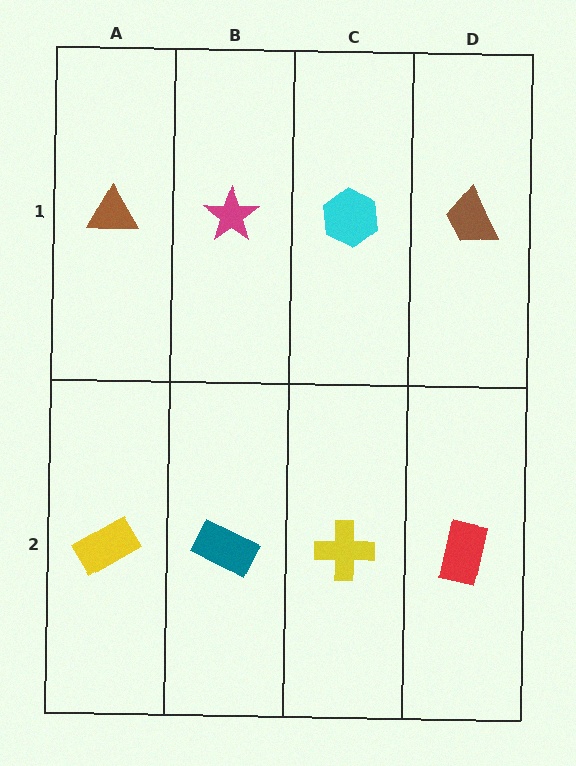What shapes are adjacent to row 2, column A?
A brown triangle (row 1, column A), a teal rectangle (row 2, column B).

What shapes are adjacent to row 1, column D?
A red rectangle (row 2, column D), a cyan hexagon (row 1, column C).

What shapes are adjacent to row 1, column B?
A teal rectangle (row 2, column B), a brown triangle (row 1, column A), a cyan hexagon (row 1, column C).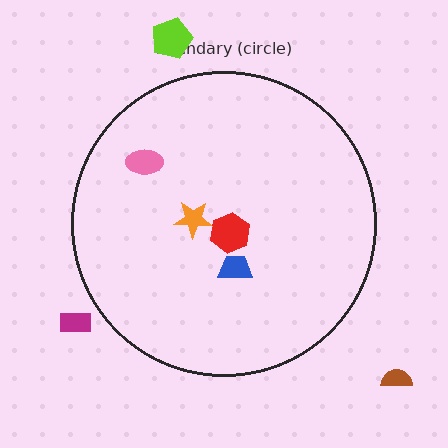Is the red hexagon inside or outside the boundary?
Inside.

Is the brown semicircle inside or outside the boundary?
Outside.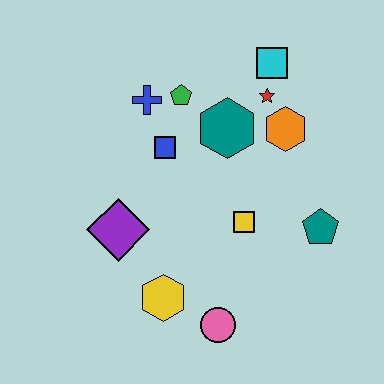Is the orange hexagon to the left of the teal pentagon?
Yes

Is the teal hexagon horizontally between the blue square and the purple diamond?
No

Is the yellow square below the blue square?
Yes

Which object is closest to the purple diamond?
The yellow hexagon is closest to the purple diamond.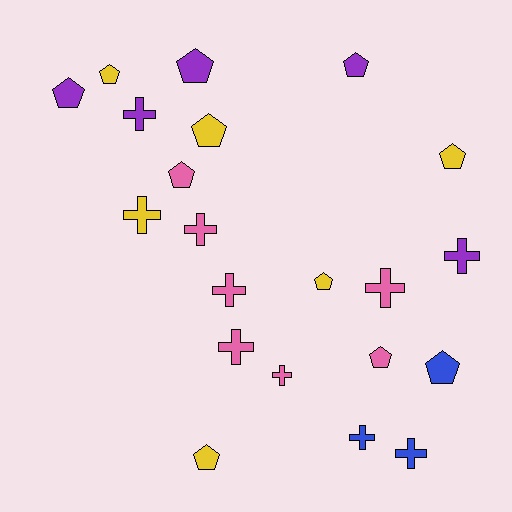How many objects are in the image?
There are 21 objects.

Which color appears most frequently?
Pink, with 7 objects.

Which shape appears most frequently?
Pentagon, with 11 objects.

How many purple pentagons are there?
There are 3 purple pentagons.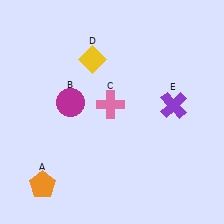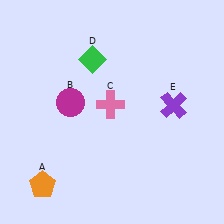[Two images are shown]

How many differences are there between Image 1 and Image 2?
There is 1 difference between the two images.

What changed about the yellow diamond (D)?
In Image 1, D is yellow. In Image 2, it changed to green.